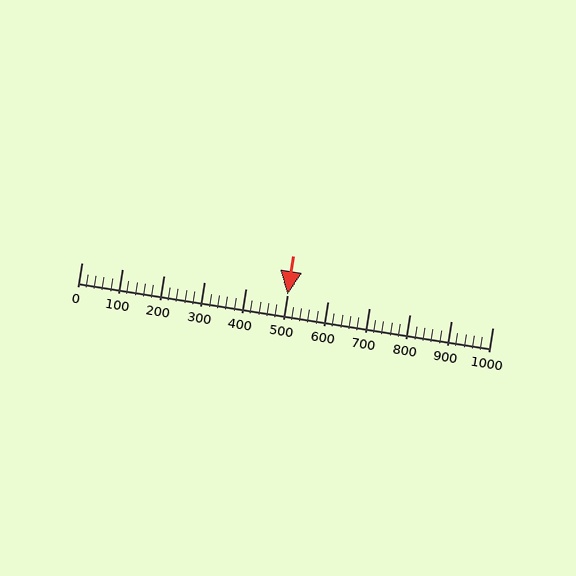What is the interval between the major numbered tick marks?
The major tick marks are spaced 100 units apart.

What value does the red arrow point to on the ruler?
The red arrow points to approximately 500.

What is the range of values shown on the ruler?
The ruler shows values from 0 to 1000.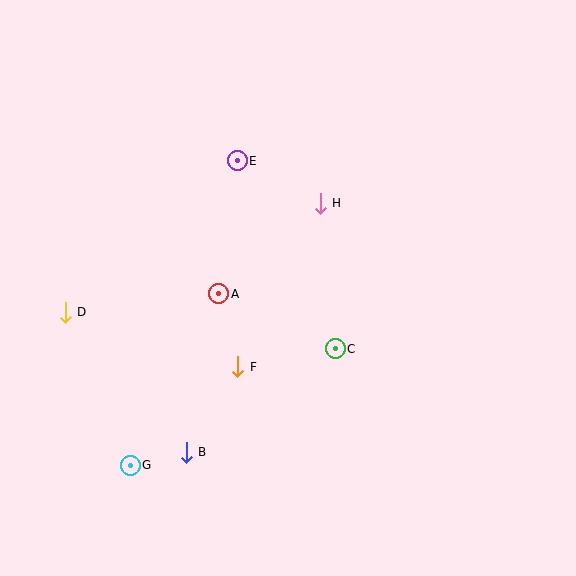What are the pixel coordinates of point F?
Point F is at (238, 367).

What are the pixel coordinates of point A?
Point A is at (219, 294).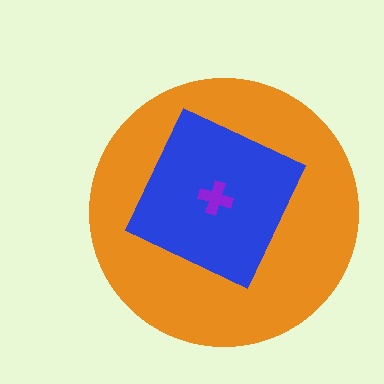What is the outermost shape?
The orange circle.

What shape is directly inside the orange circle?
The blue square.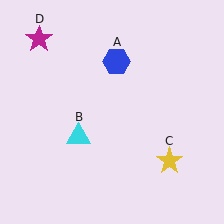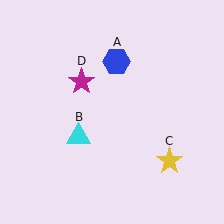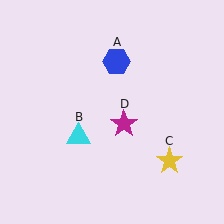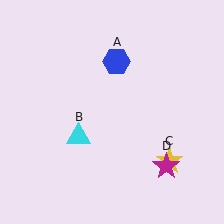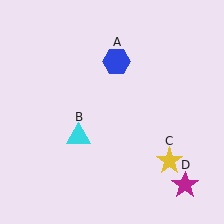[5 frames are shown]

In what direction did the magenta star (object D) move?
The magenta star (object D) moved down and to the right.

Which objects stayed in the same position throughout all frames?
Blue hexagon (object A) and cyan triangle (object B) and yellow star (object C) remained stationary.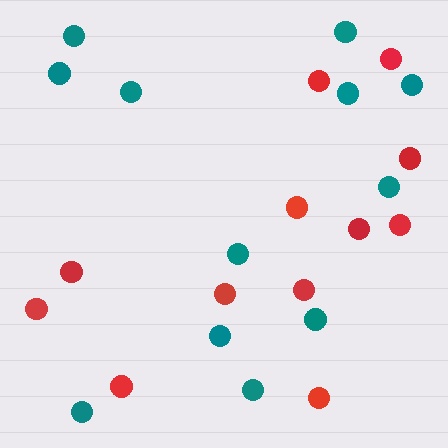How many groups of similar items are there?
There are 2 groups: one group of teal circles (12) and one group of red circles (12).